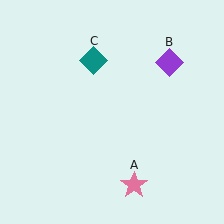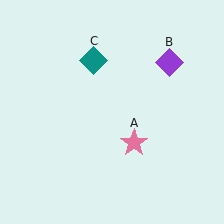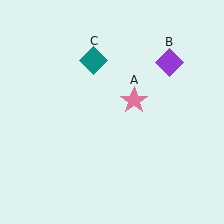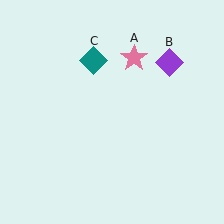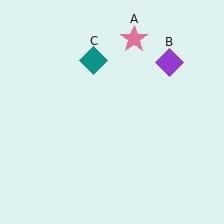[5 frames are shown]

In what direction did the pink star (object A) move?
The pink star (object A) moved up.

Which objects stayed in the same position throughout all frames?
Purple diamond (object B) and teal diamond (object C) remained stationary.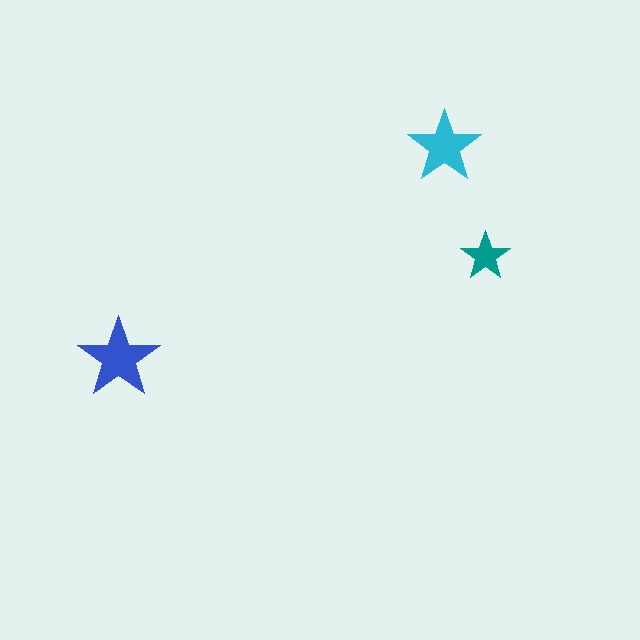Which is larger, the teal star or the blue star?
The blue one.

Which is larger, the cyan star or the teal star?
The cyan one.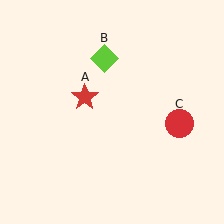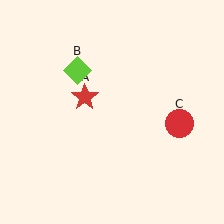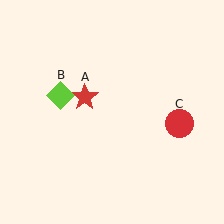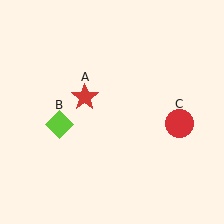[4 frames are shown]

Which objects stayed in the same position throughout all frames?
Red star (object A) and red circle (object C) remained stationary.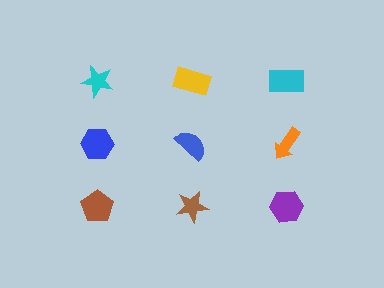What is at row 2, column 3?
An orange arrow.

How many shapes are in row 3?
3 shapes.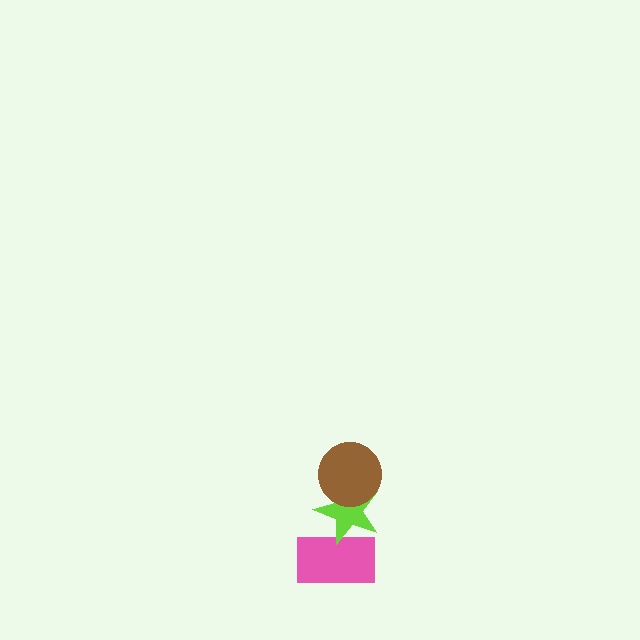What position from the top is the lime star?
The lime star is 2nd from the top.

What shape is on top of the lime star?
The brown circle is on top of the lime star.